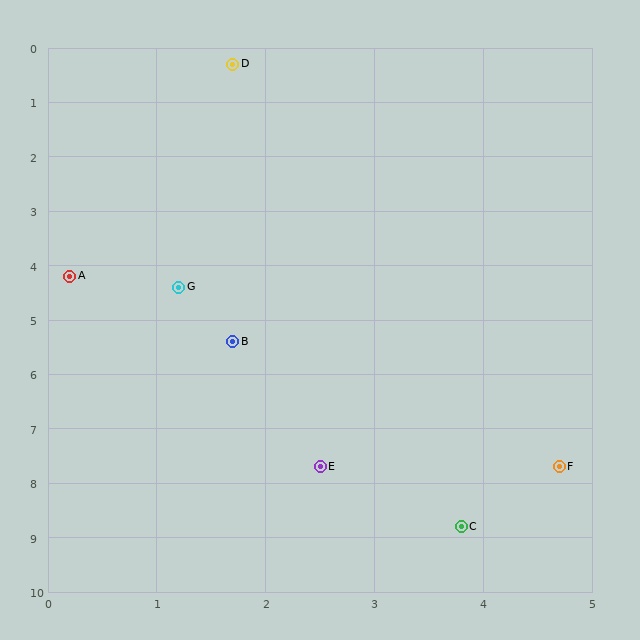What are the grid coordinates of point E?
Point E is at approximately (2.5, 7.7).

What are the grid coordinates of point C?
Point C is at approximately (3.8, 8.8).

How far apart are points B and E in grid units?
Points B and E are about 2.4 grid units apart.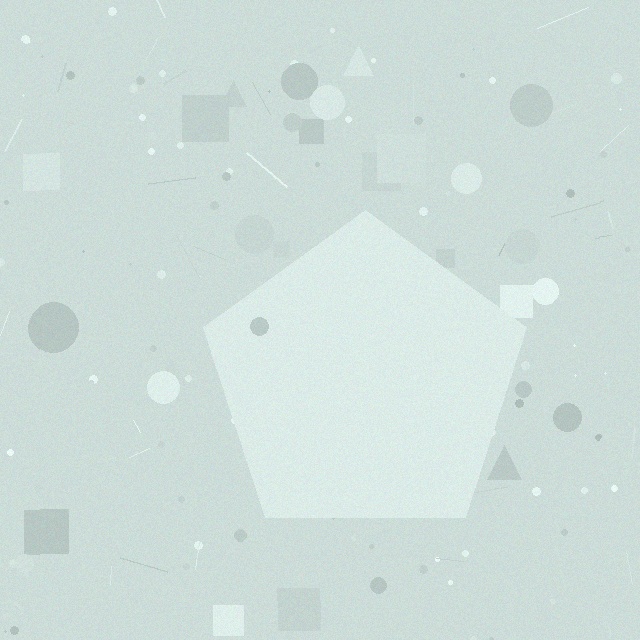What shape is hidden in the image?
A pentagon is hidden in the image.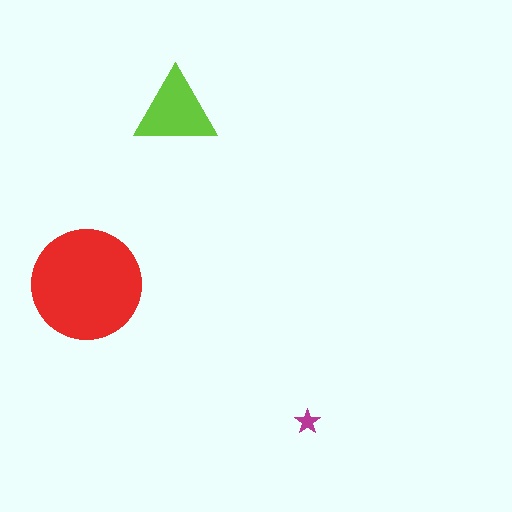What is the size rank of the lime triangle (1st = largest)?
2nd.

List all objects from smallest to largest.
The magenta star, the lime triangle, the red circle.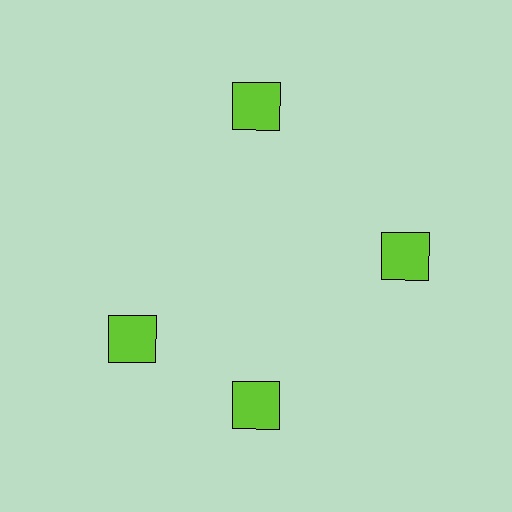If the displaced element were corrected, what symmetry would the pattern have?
It would have 4-fold rotational symmetry — the pattern would map onto itself every 90 degrees.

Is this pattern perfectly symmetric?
No. The 4 lime squares are arranged in a ring, but one element near the 9 o'clock position is rotated out of alignment along the ring, breaking the 4-fold rotational symmetry.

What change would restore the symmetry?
The symmetry would be restored by rotating it back into even spacing with its neighbors so that all 4 squares sit at equal angles and equal distance from the center.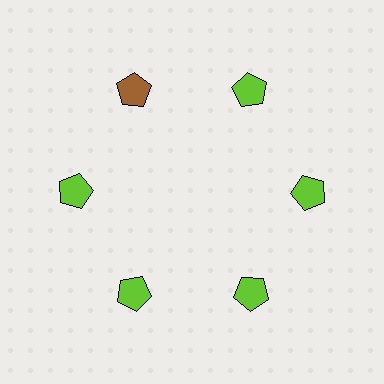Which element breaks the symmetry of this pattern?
The brown pentagon at roughly the 11 o'clock position breaks the symmetry. All other shapes are lime pentagons.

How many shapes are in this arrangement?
There are 6 shapes arranged in a ring pattern.